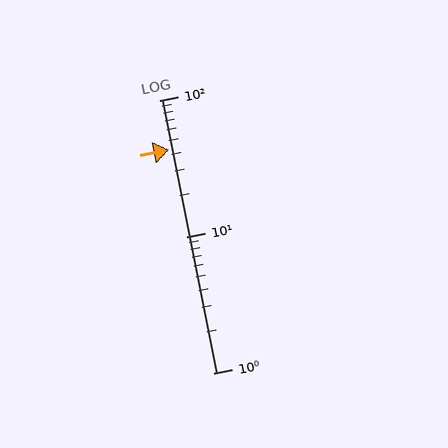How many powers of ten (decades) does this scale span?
The scale spans 2 decades, from 1 to 100.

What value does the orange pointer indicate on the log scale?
The pointer indicates approximately 43.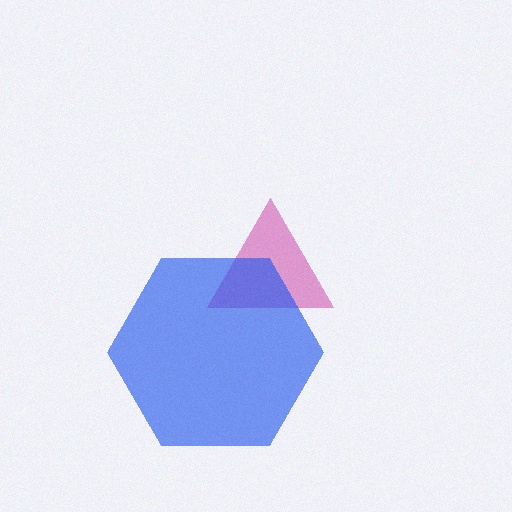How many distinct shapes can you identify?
There are 2 distinct shapes: a magenta triangle, a blue hexagon.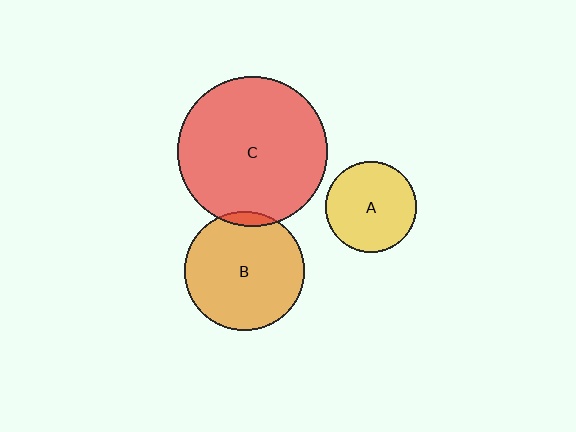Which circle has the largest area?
Circle C (red).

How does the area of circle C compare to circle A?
Approximately 2.7 times.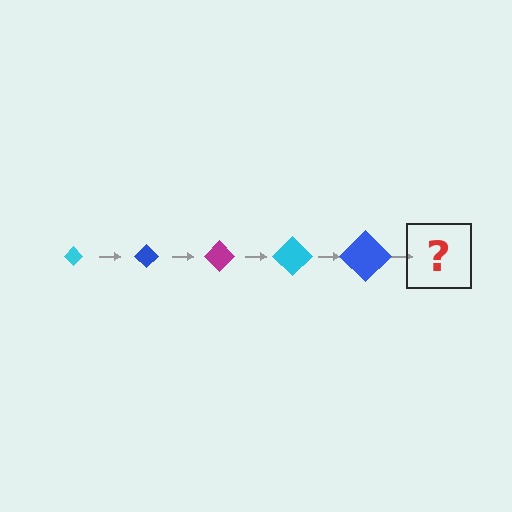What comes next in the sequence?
The next element should be a magenta diamond, larger than the previous one.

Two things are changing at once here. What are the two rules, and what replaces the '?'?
The two rules are that the diamond grows larger each step and the color cycles through cyan, blue, and magenta. The '?' should be a magenta diamond, larger than the previous one.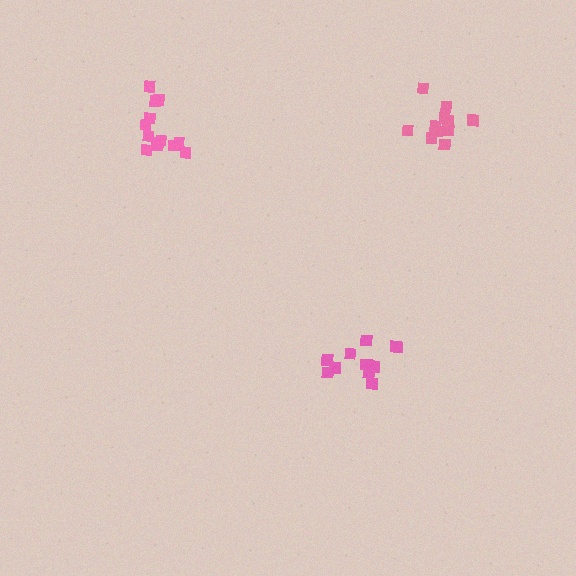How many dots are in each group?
Group 1: 12 dots, Group 2: 13 dots, Group 3: 11 dots (36 total).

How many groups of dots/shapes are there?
There are 3 groups.